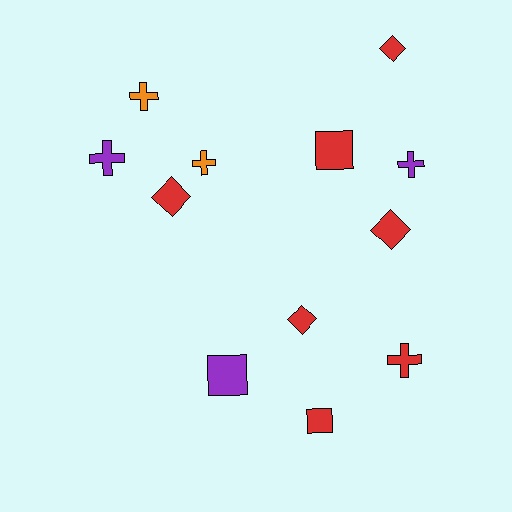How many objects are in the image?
There are 12 objects.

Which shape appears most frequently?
Cross, with 5 objects.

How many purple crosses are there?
There are 2 purple crosses.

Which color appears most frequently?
Red, with 7 objects.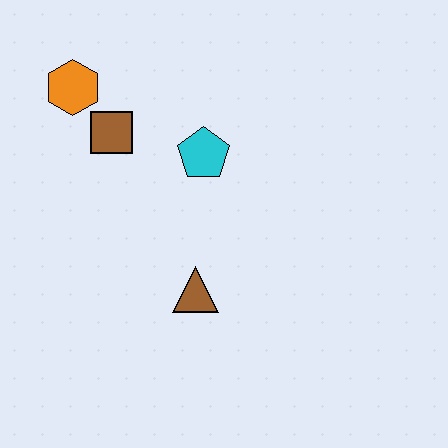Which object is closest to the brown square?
The orange hexagon is closest to the brown square.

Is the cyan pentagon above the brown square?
No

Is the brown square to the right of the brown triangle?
No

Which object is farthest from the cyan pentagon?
The orange hexagon is farthest from the cyan pentagon.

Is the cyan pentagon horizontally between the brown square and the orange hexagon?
No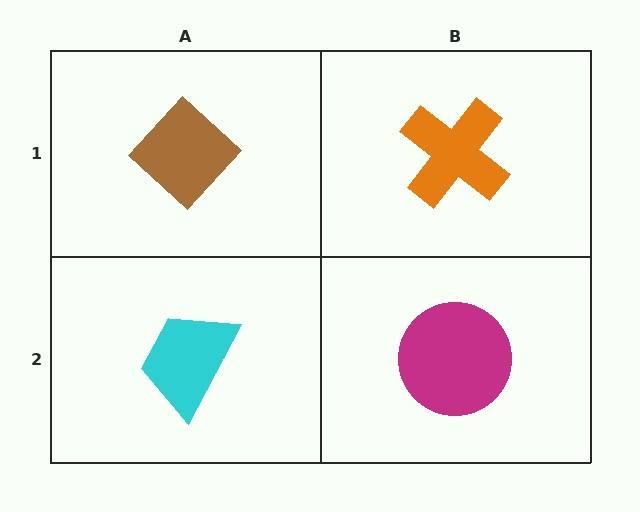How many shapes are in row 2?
2 shapes.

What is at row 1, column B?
An orange cross.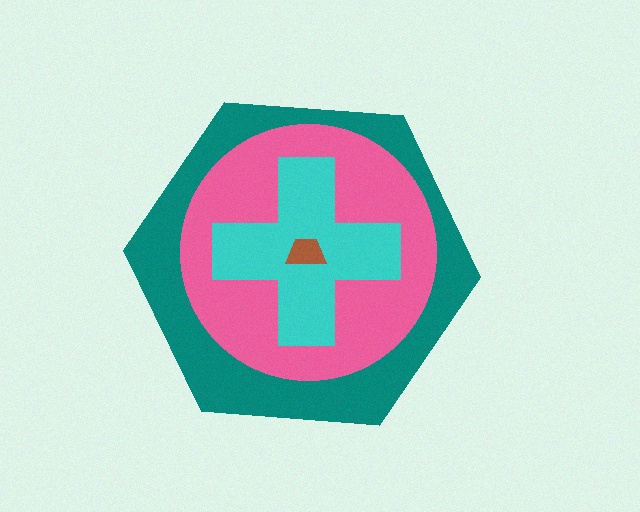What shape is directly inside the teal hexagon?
The pink circle.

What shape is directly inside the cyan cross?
The brown trapezoid.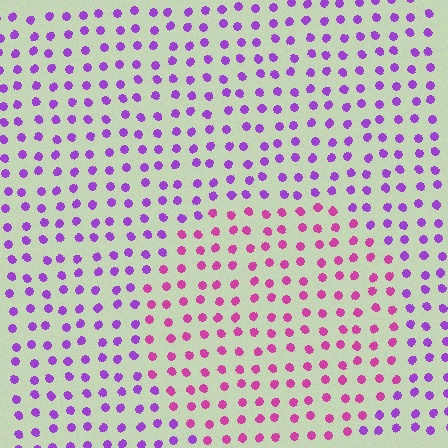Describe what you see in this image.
The image is filled with small purple elements in a uniform arrangement. A circle-shaped region is visible where the elements are tinted to a slightly different hue, forming a subtle color boundary.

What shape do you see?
I see a circle.